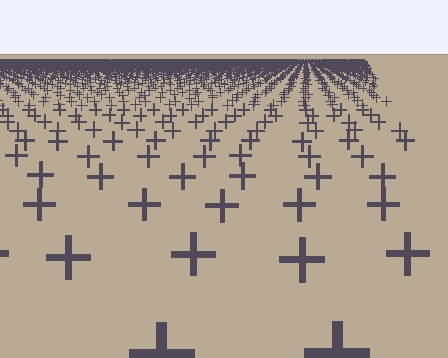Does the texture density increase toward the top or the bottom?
Density increases toward the top.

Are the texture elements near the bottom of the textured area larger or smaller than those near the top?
Larger. Near the bottom, elements are closer to the viewer and appear at a bigger on-screen size.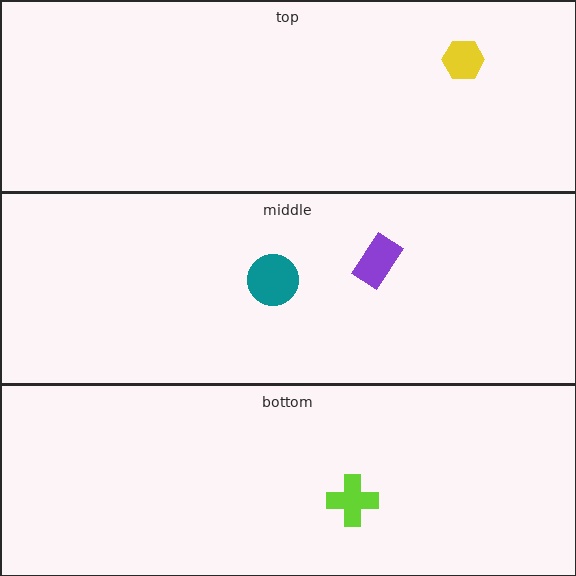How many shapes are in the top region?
1.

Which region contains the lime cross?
The bottom region.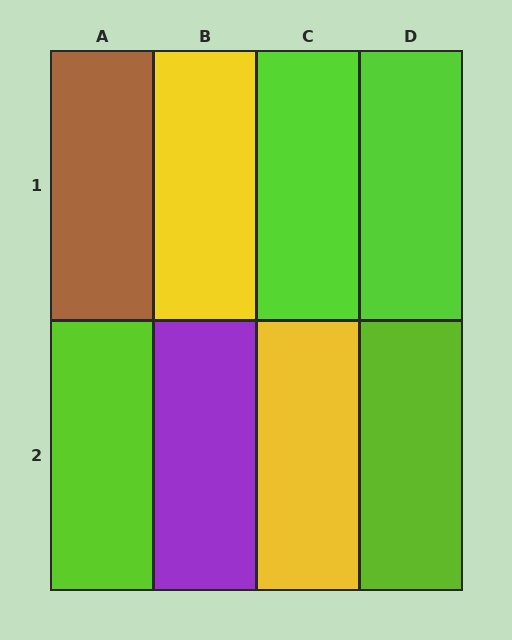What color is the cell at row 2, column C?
Yellow.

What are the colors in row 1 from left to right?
Brown, yellow, lime, lime.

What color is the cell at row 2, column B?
Purple.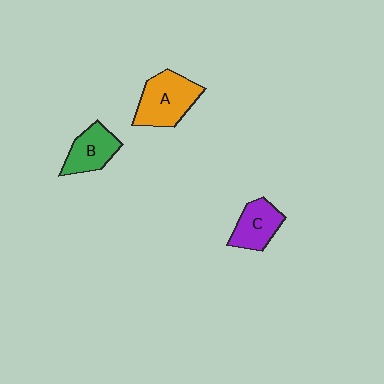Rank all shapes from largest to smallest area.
From largest to smallest: A (orange), B (green), C (purple).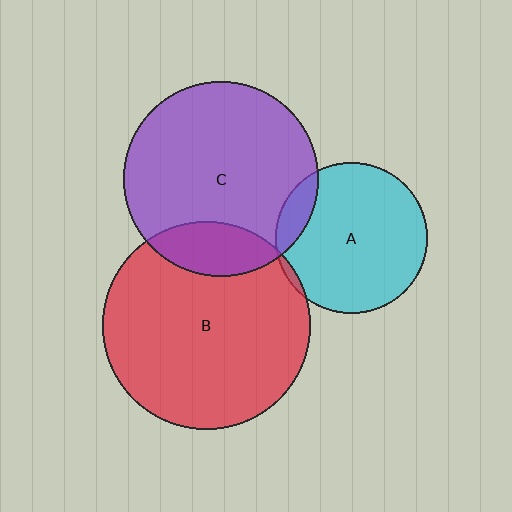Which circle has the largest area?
Circle B (red).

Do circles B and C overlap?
Yes.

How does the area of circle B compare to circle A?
Approximately 1.9 times.